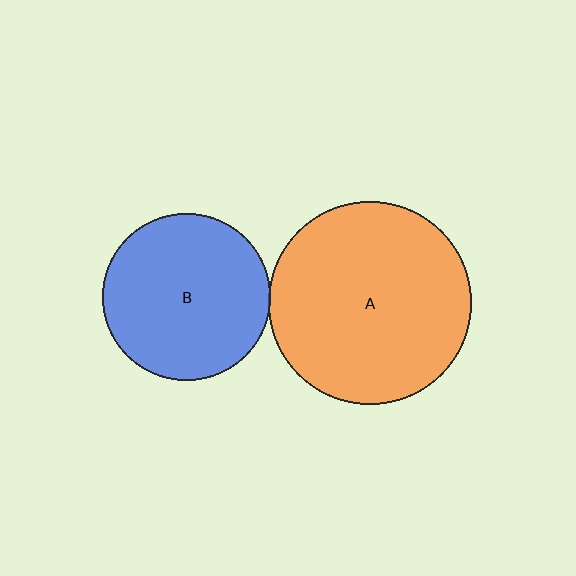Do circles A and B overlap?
Yes.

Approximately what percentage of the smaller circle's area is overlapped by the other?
Approximately 5%.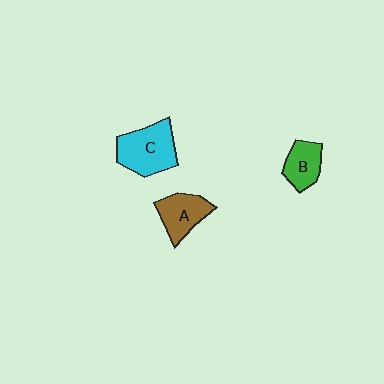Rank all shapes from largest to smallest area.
From largest to smallest: C (cyan), A (brown), B (green).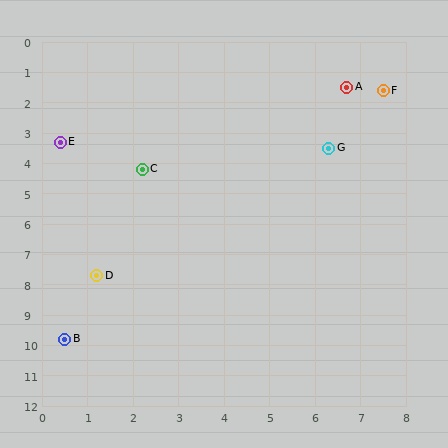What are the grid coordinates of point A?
Point A is at approximately (6.7, 1.5).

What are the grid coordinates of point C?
Point C is at approximately (2.2, 4.2).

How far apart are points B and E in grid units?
Points B and E are about 6.5 grid units apart.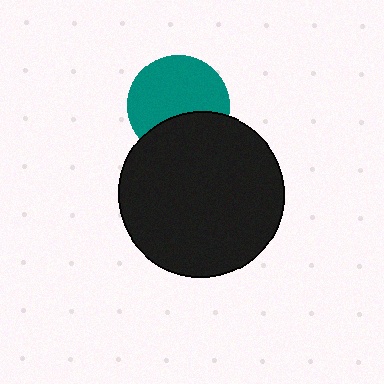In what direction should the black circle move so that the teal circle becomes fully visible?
The black circle should move down. That is the shortest direction to clear the overlap and leave the teal circle fully visible.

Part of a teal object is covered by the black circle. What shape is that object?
It is a circle.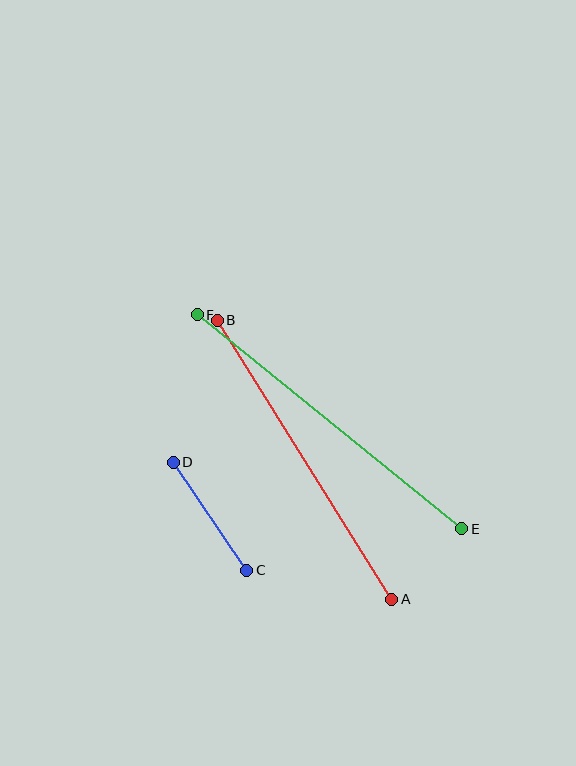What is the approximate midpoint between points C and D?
The midpoint is at approximately (210, 516) pixels.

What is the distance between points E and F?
The distance is approximately 341 pixels.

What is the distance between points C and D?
The distance is approximately 131 pixels.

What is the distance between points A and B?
The distance is approximately 329 pixels.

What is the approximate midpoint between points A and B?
The midpoint is at approximately (305, 460) pixels.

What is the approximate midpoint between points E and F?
The midpoint is at approximately (329, 422) pixels.